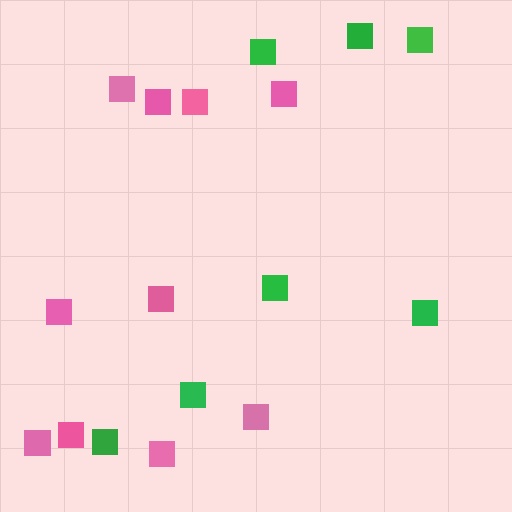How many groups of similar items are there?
There are 2 groups: one group of pink squares (10) and one group of green squares (7).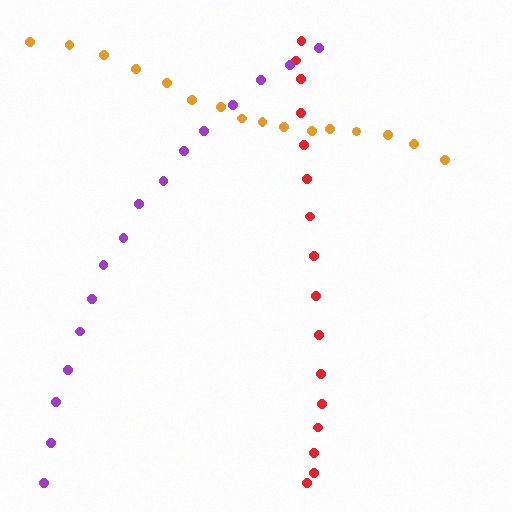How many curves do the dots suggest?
There are 3 distinct paths.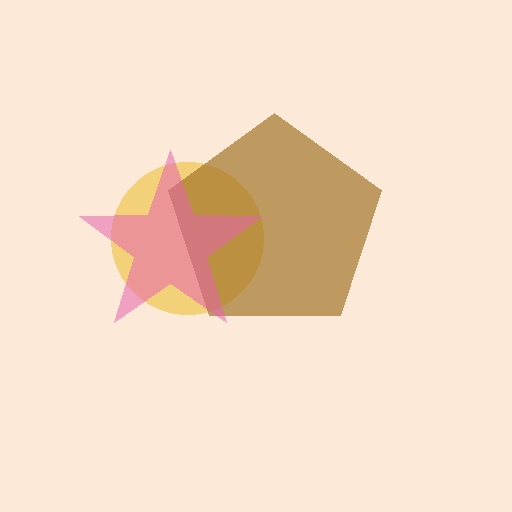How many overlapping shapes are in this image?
There are 3 overlapping shapes in the image.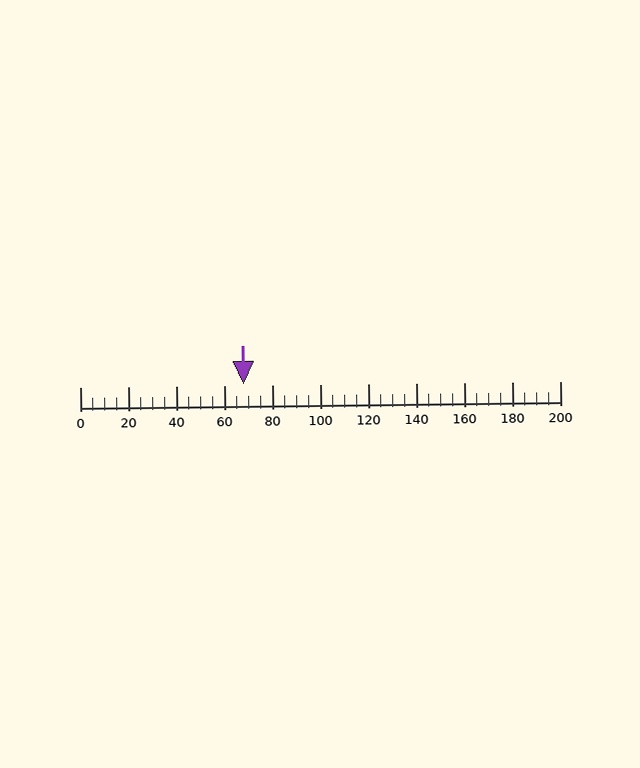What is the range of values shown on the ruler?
The ruler shows values from 0 to 200.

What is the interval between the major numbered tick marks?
The major tick marks are spaced 20 units apart.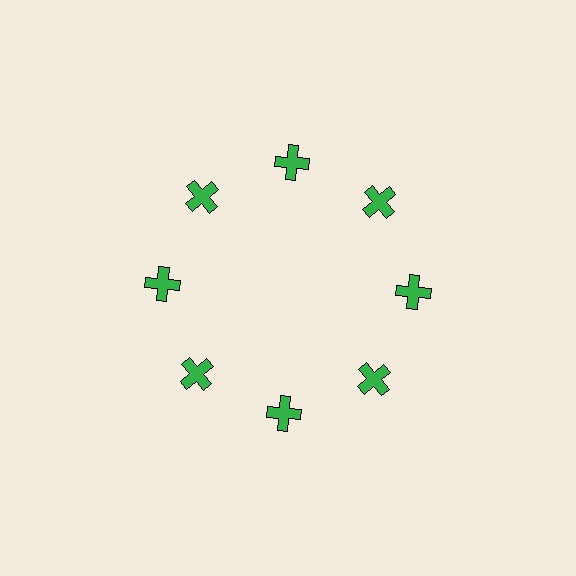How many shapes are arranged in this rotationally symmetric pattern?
There are 8 shapes, arranged in 8 groups of 1.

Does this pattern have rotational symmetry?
Yes, this pattern has 8-fold rotational symmetry. It looks the same after rotating 45 degrees around the center.